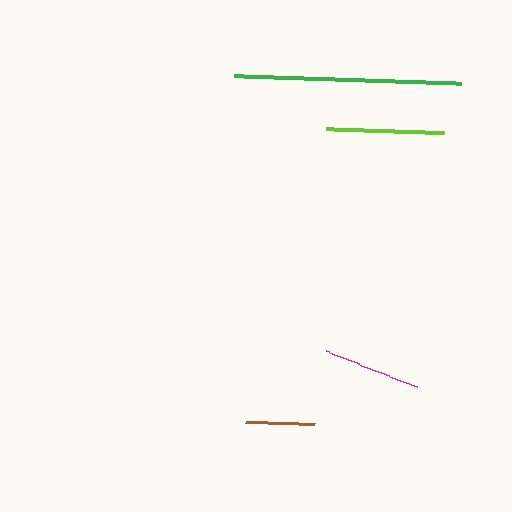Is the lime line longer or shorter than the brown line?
The lime line is longer than the brown line.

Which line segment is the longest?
The green line is the longest at approximately 227 pixels.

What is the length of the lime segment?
The lime segment is approximately 118 pixels long.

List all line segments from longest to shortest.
From longest to shortest: green, lime, magenta, brown.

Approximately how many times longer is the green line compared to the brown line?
The green line is approximately 3.3 times the length of the brown line.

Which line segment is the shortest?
The brown line is the shortest at approximately 70 pixels.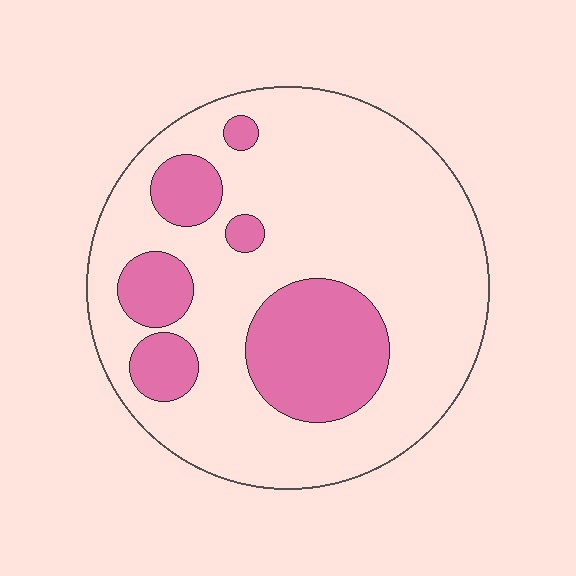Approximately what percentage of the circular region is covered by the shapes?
Approximately 25%.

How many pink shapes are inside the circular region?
6.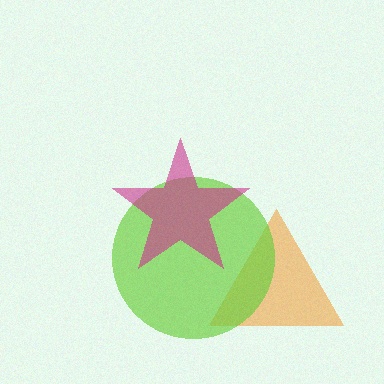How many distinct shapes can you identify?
There are 3 distinct shapes: an orange triangle, a lime circle, a magenta star.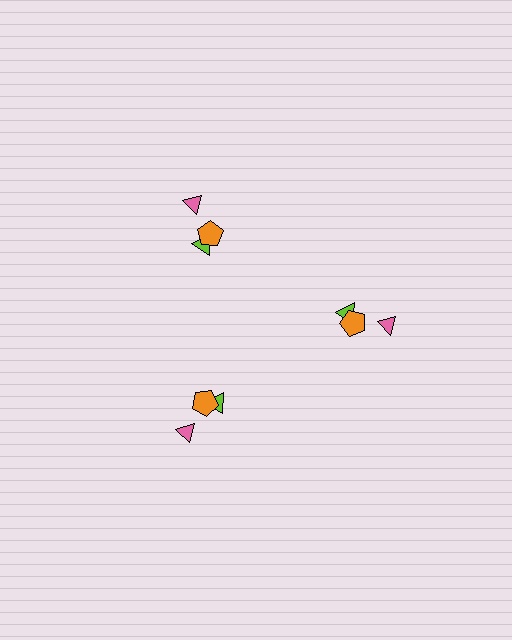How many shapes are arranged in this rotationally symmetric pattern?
There are 9 shapes, arranged in 3 groups of 3.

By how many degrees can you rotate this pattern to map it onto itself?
The pattern maps onto itself every 120 degrees of rotation.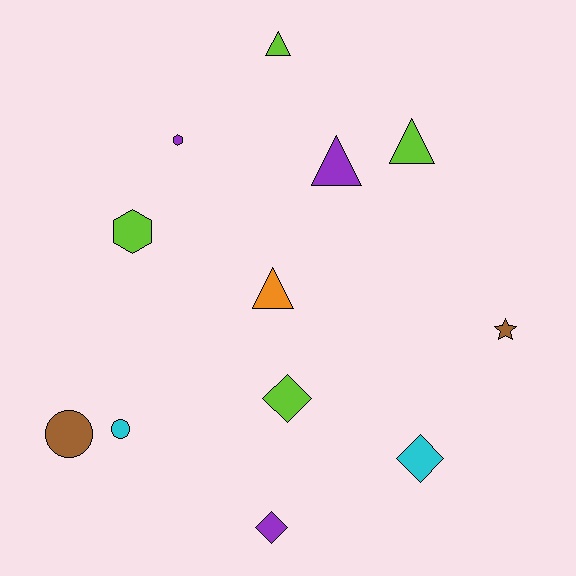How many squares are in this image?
There are no squares.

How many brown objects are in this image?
There are 2 brown objects.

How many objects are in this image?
There are 12 objects.